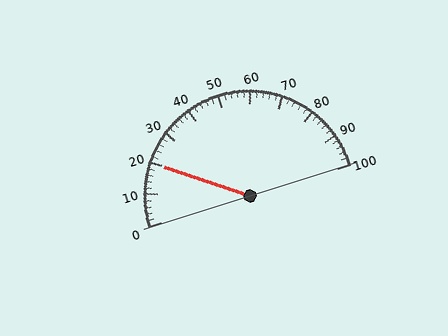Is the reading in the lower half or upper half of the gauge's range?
The reading is in the lower half of the range (0 to 100).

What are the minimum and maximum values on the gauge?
The gauge ranges from 0 to 100.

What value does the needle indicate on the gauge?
The needle indicates approximately 20.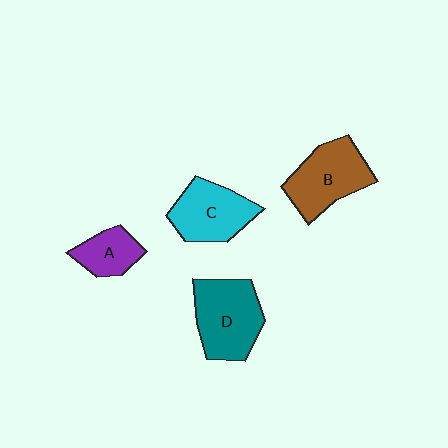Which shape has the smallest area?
Shape A (purple).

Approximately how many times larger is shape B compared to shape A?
Approximately 1.8 times.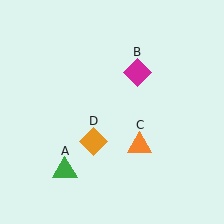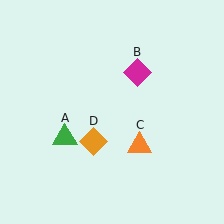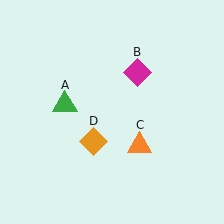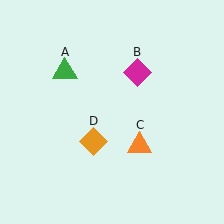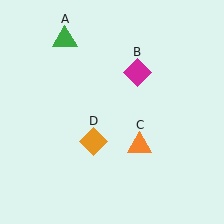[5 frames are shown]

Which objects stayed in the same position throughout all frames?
Magenta diamond (object B) and orange triangle (object C) and orange diamond (object D) remained stationary.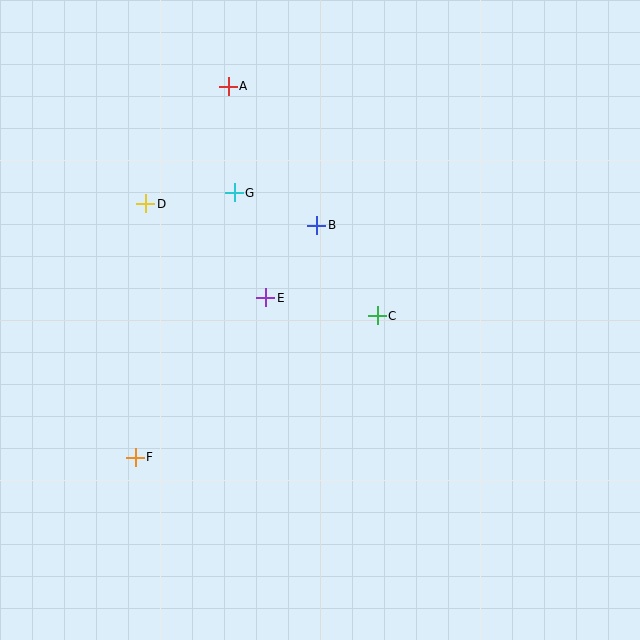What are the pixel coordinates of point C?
Point C is at (377, 316).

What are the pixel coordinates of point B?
Point B is at (317, 225).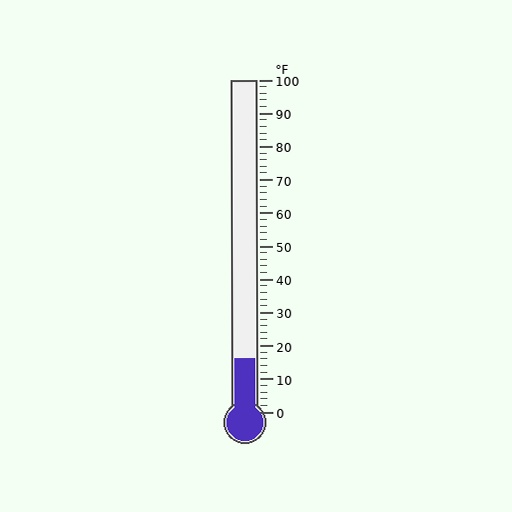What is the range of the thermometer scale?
The thermometer scale ranges from 0°F to 100°F.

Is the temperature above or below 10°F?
The temperature is above 10°F.